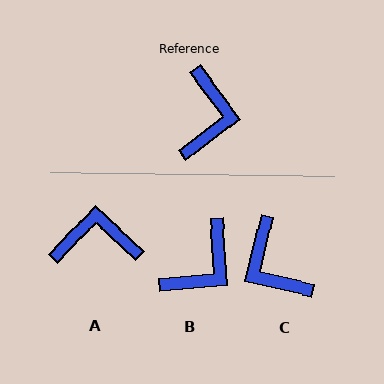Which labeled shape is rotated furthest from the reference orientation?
C, about 141 degrees away.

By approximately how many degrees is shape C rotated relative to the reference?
Approximately 141 degrees clockwise.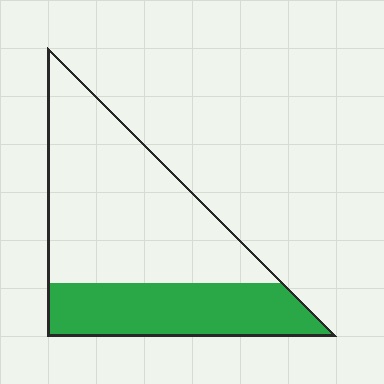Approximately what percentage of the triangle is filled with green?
Approximately 35%.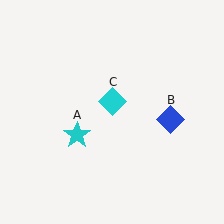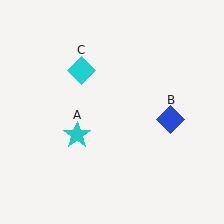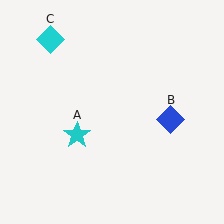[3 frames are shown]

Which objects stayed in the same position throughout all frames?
Cyan star (object A) and blue diamond (object B) remained stationary.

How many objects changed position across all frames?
1 object changed position: cyan diamond (object C).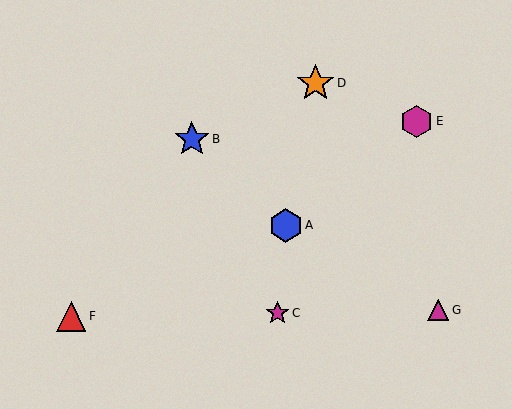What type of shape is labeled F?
Shape F is a red triangle.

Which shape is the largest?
The orange star (labeled D) is the largest.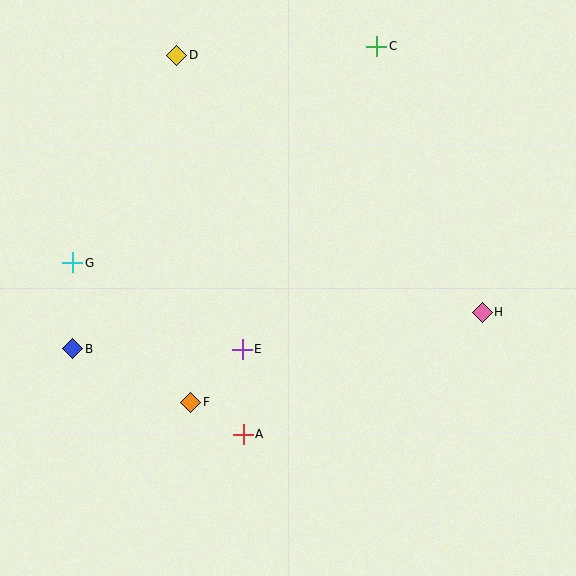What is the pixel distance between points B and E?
The distance between B and E is 170 pixels.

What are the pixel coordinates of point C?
Point C is at (377, 46).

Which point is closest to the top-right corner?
Point C is closest to the top-right corner.